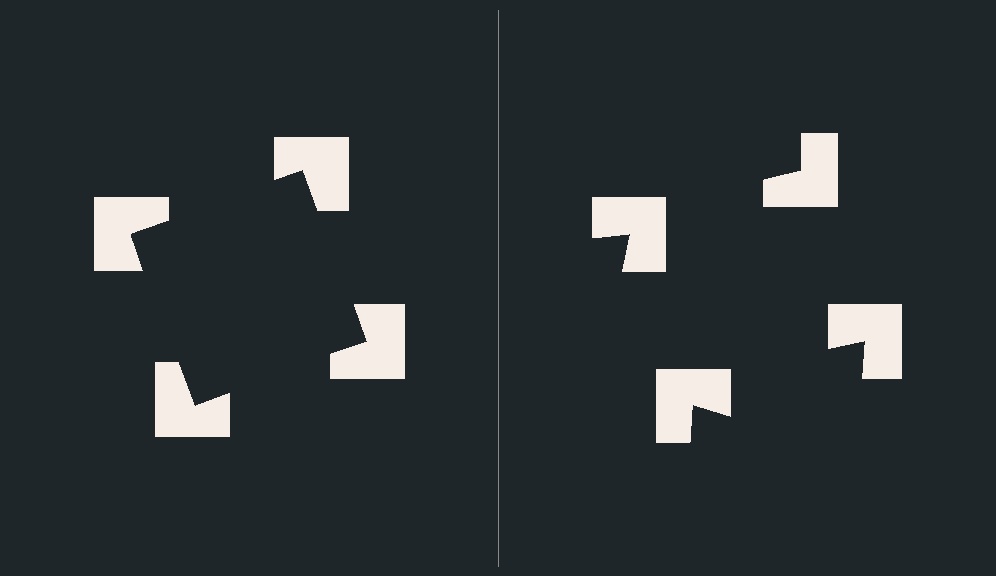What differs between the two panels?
The notched squares are positioned identically on both sides; only the wedge orientations differ. On the left they align to a square; on the right they are misaligned.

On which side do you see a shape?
An illusory square appears on the left side. On the right side the wedge cuts are rotated, so no coherent shape forms.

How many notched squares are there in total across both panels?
8 — 4 on each side.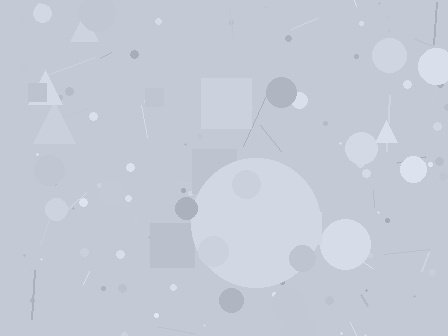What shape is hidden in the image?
A circle is hidden in the image.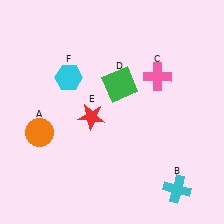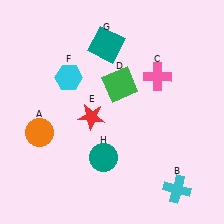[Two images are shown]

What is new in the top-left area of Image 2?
A teal square (G) was added in the top-left area of Image 2.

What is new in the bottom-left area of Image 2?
A teal circle (H) was added in the bottom-left area of Image 2.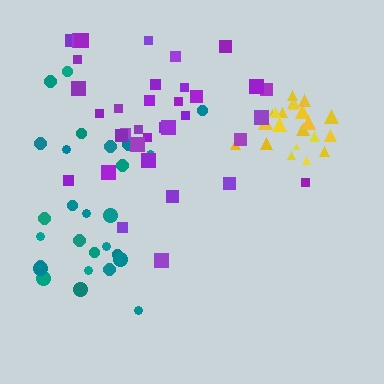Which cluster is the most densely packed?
Yellow.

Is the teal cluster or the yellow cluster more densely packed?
Yellow.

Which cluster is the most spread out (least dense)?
Purple.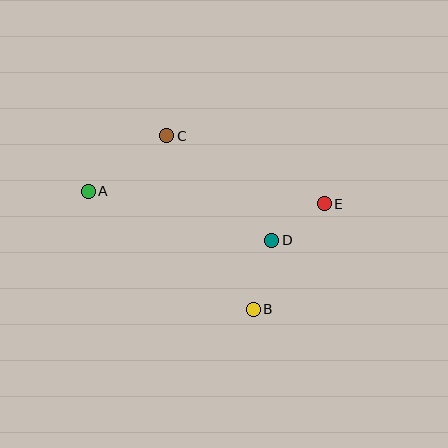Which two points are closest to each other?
Points D and E are closest to each other.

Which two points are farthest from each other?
Points A and E are farthest from each other.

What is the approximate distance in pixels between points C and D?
The distance between C and D is approximately 148 pixels.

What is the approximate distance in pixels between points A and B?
The distance between A and B is approximately 203 pixels.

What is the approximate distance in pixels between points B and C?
The distance between B and C is approximately 194 pixels.